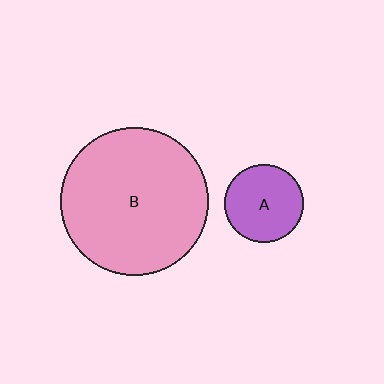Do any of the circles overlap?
No, none of the circles overlap.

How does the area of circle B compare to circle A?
Approximately 3.6 times.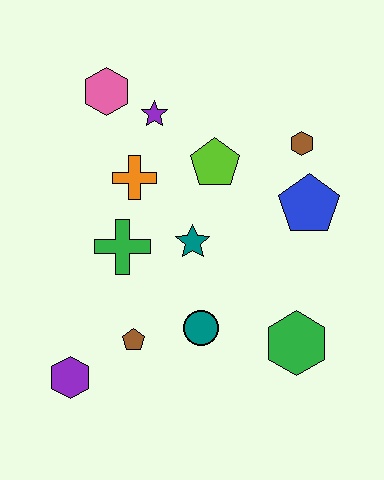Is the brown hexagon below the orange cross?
No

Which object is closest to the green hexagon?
The teal circle is closest to the green hexagon.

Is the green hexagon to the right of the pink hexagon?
Yes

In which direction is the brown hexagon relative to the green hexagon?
The brown hexagon is above the green hexagon.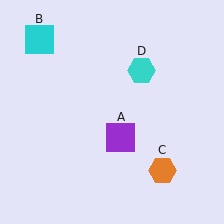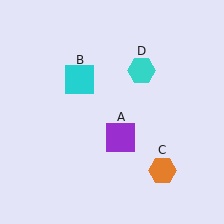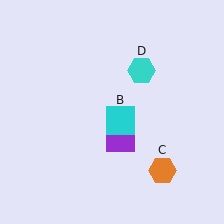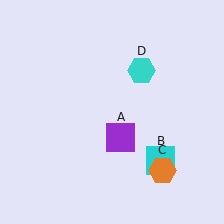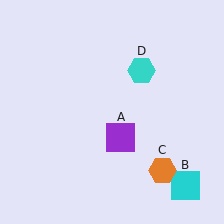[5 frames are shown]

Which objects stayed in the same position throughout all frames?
Purple square (object A) and orange hexagon (object C) and cyan hexagon (object D) remained stationary.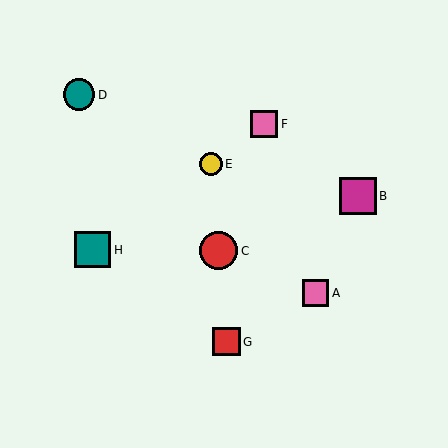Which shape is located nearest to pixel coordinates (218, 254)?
The red circle (labeled C) at (219, 251) is nearest to that location.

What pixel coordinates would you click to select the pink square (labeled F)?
Click at (264, 124) to select the pink square F.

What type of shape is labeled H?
Shape H is a teal square.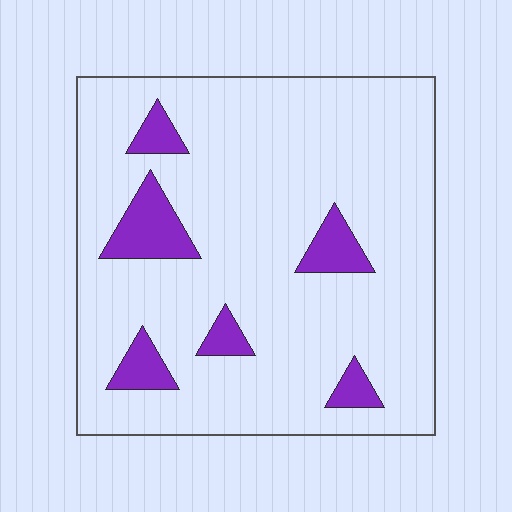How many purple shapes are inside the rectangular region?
6.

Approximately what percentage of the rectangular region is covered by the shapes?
Approximately 10%.